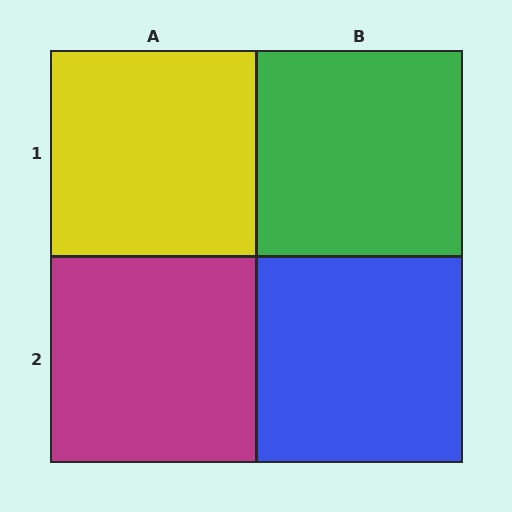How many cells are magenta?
1 cell is magenta.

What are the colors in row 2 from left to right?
Magenta, blue.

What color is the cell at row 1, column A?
Yellow.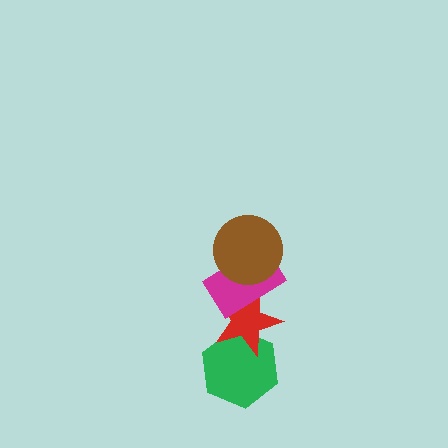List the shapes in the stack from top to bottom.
From top to bottom: the brown circle, the magenta rectangle, the red star, the green hexagon.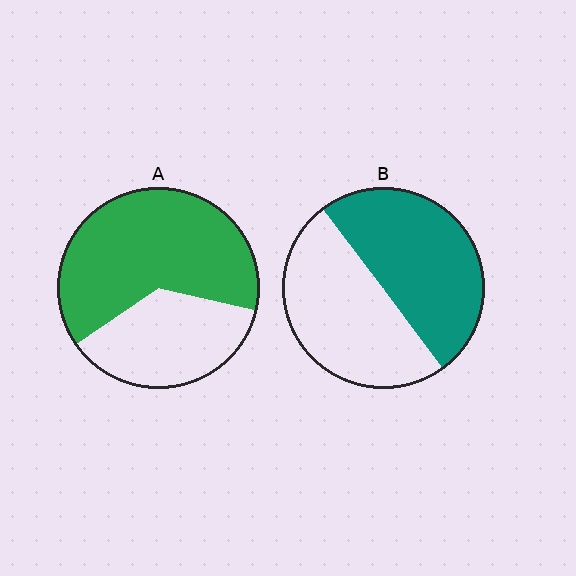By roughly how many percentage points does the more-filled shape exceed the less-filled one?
By roughly 15 percentage points (A over B).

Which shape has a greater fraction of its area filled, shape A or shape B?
Shape A.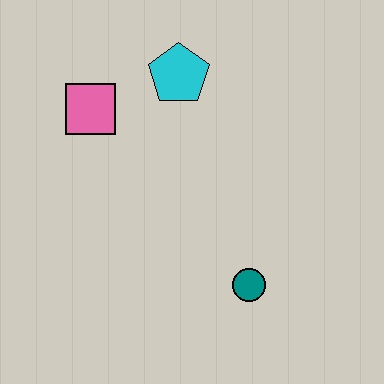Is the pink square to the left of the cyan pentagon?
Yes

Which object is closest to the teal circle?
The cyan pentagon is closest to the teal circle.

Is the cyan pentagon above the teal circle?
Yes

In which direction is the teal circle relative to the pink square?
The teal circle is below the pink square.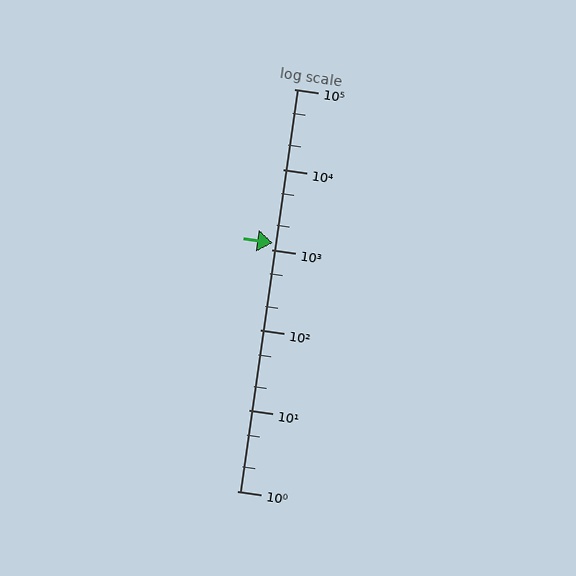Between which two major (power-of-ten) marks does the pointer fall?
The pointer is between 1000 and 10000.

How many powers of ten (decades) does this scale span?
The scale spans 5 decades, from 1 to 100000.